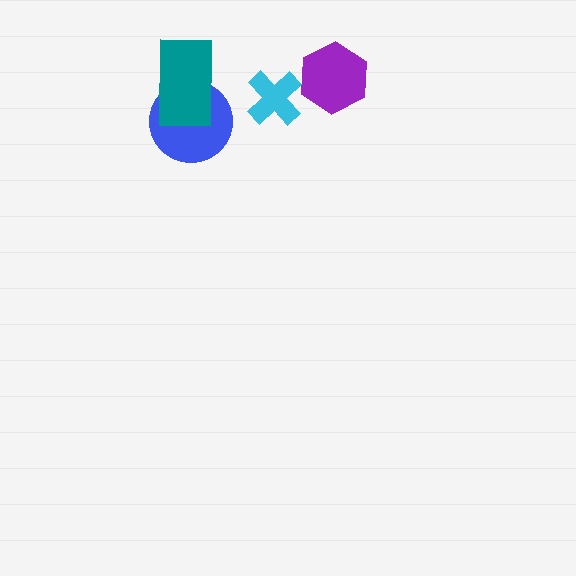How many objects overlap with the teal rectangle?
1 object overlaps with the teal rectangle.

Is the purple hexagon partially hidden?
No, no other shape covers it.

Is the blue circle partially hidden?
Yes, it is partially covered by another shape.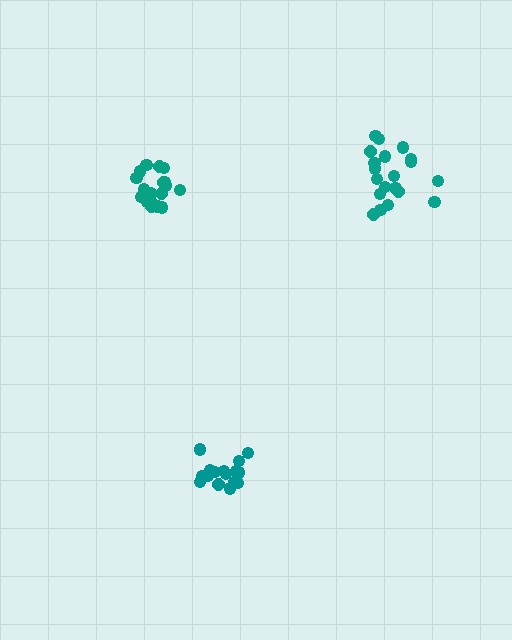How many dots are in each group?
Group 1: 17 dots, Group 2: 18 dots, Group 3: 20 dots (55 total).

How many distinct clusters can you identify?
There are 3 distinct clusters.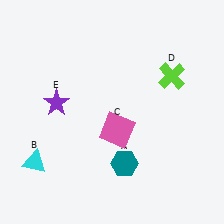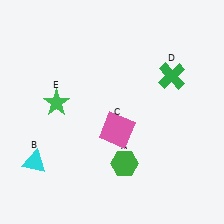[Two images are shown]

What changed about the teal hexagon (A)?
In Image 1, A is teal. In Image 2, it changed to green.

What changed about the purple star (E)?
In Image 1, E is purple. In Image 2, it changed to green.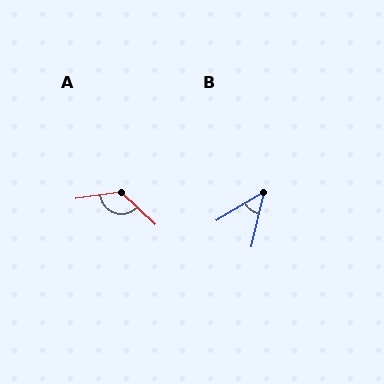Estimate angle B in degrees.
Approximately 46 degrees.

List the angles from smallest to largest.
B (46°), A (129°).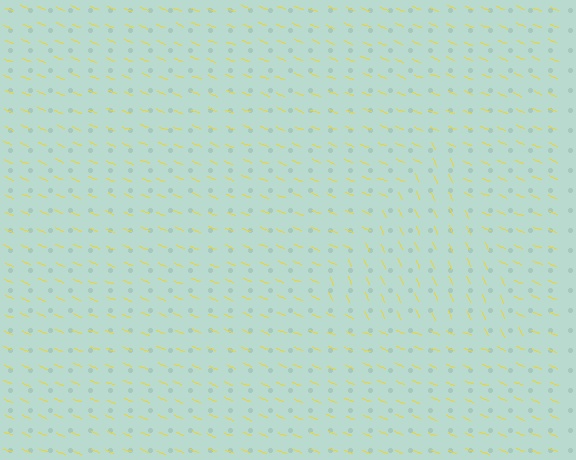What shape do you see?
I see a triangle.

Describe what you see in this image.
The image is filled with small yellow line segments. A triangle region in the image has lines oriented differently from the surrounding lines, creating a visible texture boundary.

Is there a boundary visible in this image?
Yes, there is a texture boundary formed by a change in line orientation.